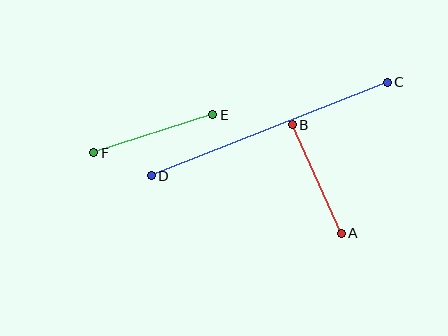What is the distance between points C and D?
The distance is approximately 254 pixels.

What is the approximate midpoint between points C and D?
The midpoint is at approximately (269, 129) pixels.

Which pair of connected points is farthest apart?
Points C and D are farthest apart.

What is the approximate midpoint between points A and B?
The midpoint is at approximately (317, 179) pixels.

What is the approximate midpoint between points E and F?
The midpoint is at approximately (153, 134) pixels.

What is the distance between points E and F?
The distance is approximately 125 pixels.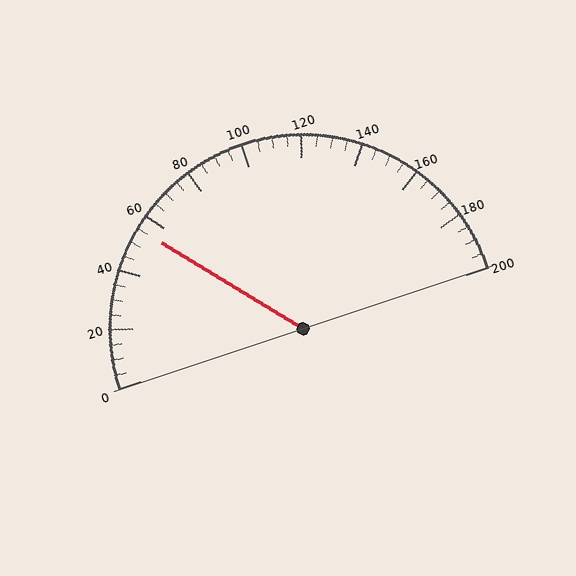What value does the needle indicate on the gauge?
The needle indicates approximately 55.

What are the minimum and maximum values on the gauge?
The gauge ranges from 0 to 200.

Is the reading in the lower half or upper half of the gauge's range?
The reading is in the lower half of the range (0 to 200).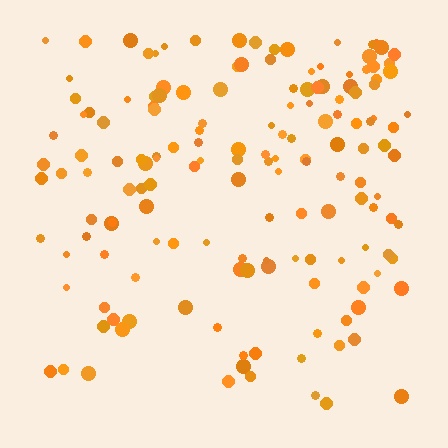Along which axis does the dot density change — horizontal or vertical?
Vertical.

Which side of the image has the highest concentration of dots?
The top.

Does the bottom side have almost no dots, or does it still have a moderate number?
Still a moderate number, just noticeably fewer than the top.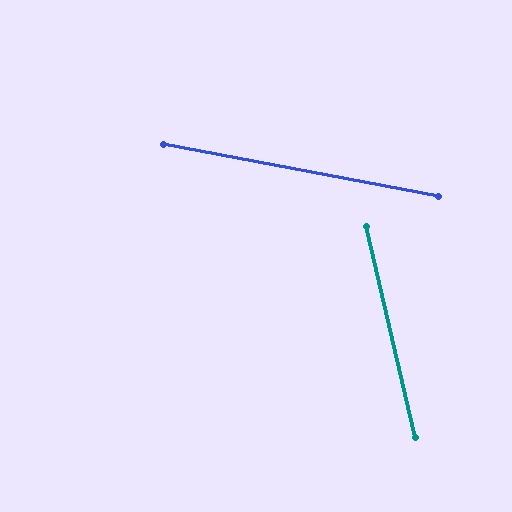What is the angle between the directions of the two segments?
Approximately 66 degrees.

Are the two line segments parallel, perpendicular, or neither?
Neither parallel nor perpendicular — they differ by about 66°.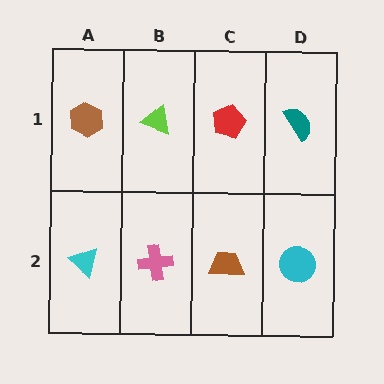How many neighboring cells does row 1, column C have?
3.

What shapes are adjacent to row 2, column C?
A red pentagon (row 1, column C), a pink cross (row 2, column B), a cyan circle (row 2, column D).